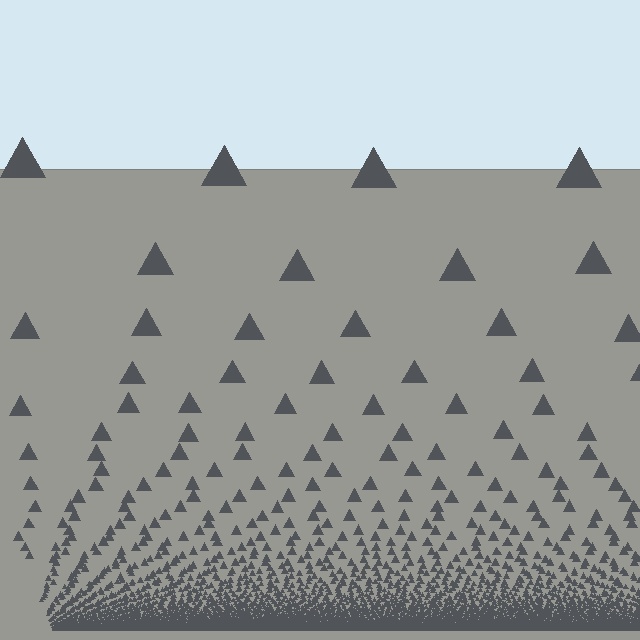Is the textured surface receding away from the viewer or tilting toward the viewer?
The surface appears to tilt toward the viewer. Texture elements get larger and sparser toward the top.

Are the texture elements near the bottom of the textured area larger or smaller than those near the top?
Smaller. The gradient is inverted — elements near the bottom are smaller and denser.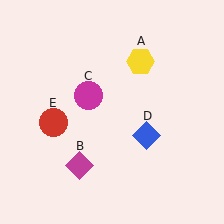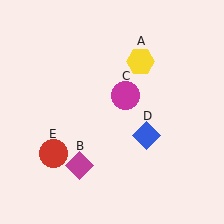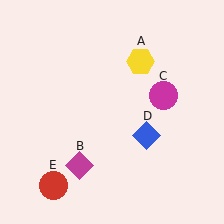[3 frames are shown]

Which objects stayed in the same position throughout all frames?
Yellow hexagon (object A) and magenta diamond (object B) and blue diamond (object D) remained stationary.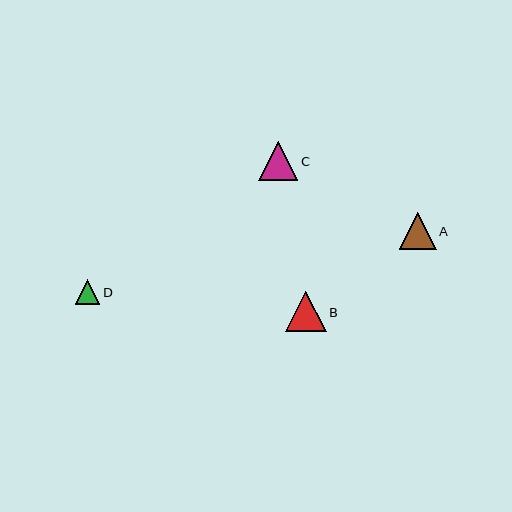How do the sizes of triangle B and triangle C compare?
Triangle B and triangle C are approximately the same size.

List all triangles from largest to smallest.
From largest to smallest: B, C, A, D.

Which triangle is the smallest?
Triangle D is the smallest with a size of approximately 25 pixels.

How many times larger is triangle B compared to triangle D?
Triangle B is approximately 1.6 times the size of triangle D.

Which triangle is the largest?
Triangle B is the largest with a size of approximately 41 pixels.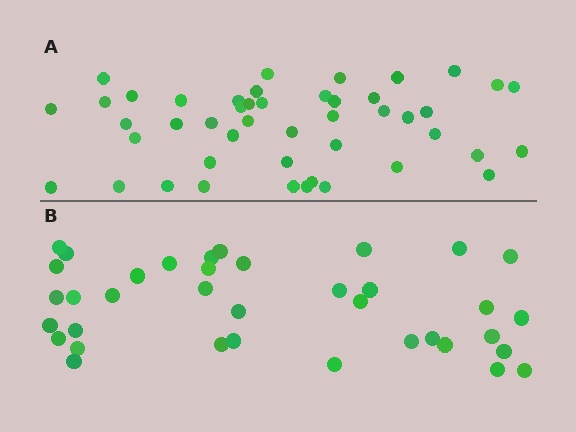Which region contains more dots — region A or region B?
Region A (the top region) has more dots.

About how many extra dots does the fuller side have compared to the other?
Region A has roughly 8 or so more dots than region B.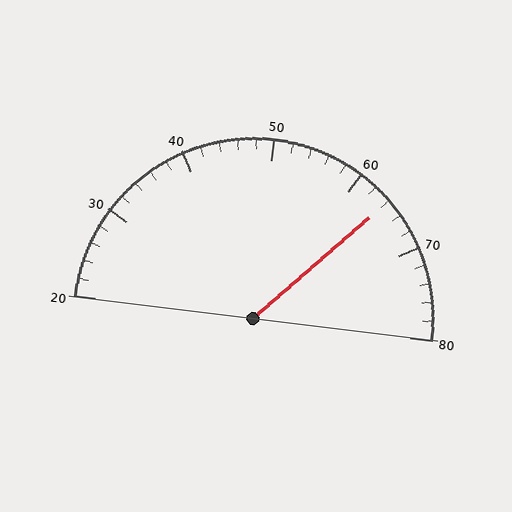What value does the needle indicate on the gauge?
The needle indicates approximately 64.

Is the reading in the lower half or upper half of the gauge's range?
The reading is in the upper half of the range (20 to 80).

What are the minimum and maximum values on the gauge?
The gauge ranges from 20 to 80.